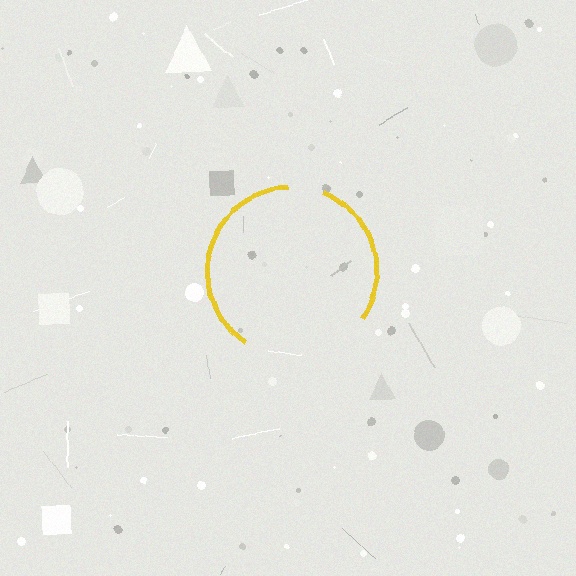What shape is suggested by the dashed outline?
The dashed outline suggests a circle.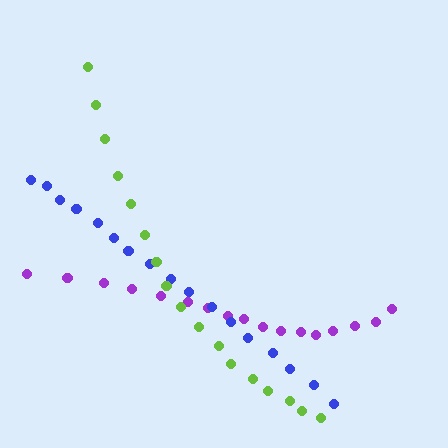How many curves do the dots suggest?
There are 3 distinct paths.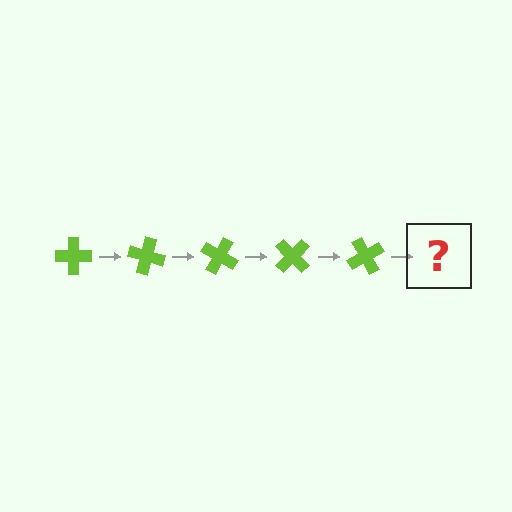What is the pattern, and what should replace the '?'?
The pattern is that the cross rotates 15 degrees each step. The '?' should be a lime cross rotated 75 degrees.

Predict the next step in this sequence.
The next step is a lime cross rotated 75 degrees.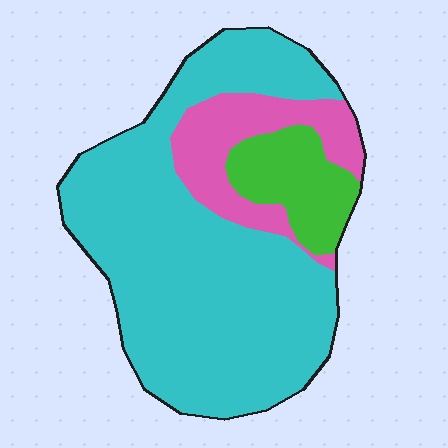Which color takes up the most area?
Cyan, at roughly 70%.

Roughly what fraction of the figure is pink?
Pink covers 16% of the figure.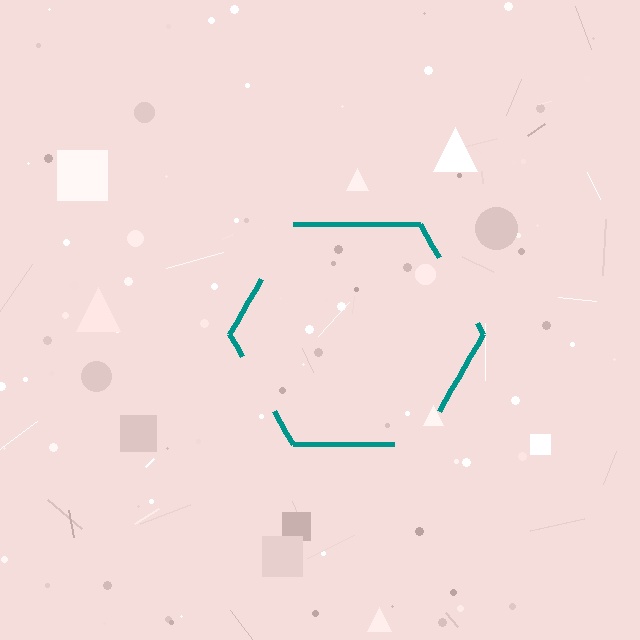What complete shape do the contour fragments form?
The contour fragments form a hexagon.